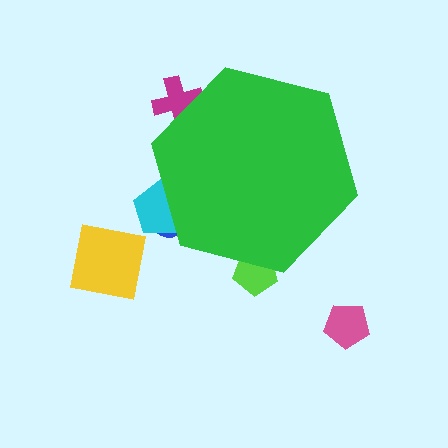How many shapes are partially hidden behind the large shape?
4 shapes are partially hidden.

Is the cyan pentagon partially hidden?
Yes, the cyan pentagon is partially hidden behind the green hexagon.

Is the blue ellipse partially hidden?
Yes, the blue ellipse is partially hidden behind the green hexagon.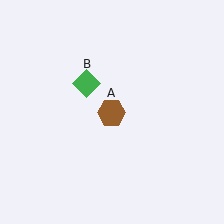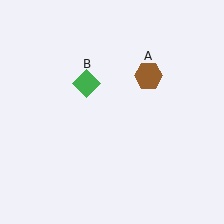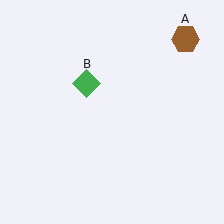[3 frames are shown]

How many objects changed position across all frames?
1 object changed position: brown hexagon (object A).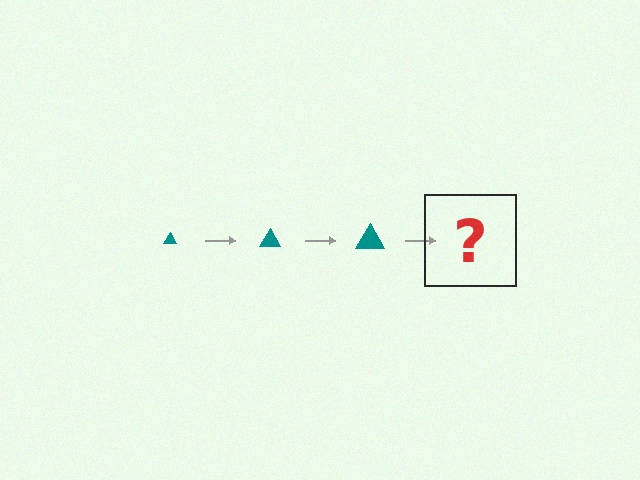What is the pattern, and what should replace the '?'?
The pattern is that the triangle gets progressively larger each step. The '?' should be a teal triangle, larger than the previous one.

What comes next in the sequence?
The next element should be a teal triangle, larger than the previous one.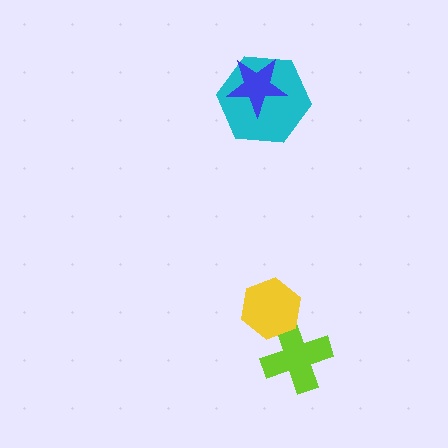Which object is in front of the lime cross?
The yellow hexagon is in front of the lime cross.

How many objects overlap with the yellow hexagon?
1 object overlaps with the yellow hexagon.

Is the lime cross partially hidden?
Yes, it is partially covered by another shape.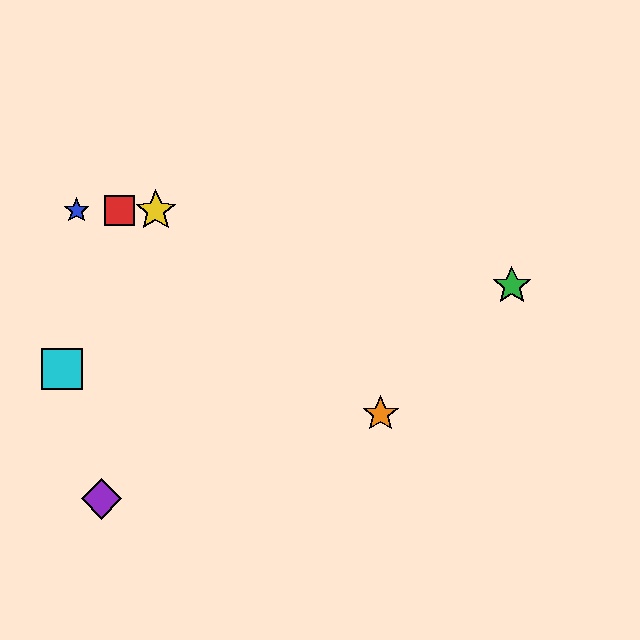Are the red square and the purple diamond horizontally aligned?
No, the red square is at y≈211 and the purple diamond is at y≈499.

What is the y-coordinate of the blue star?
The blue star is at y≈211.